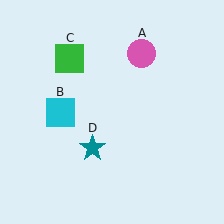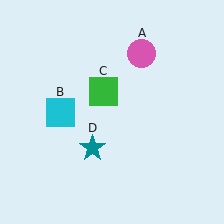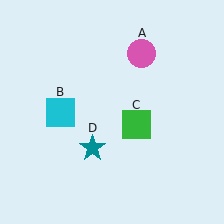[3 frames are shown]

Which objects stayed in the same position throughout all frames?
Pink circle (object A) and cyan square (object B) and teal star (object D) remained stationary.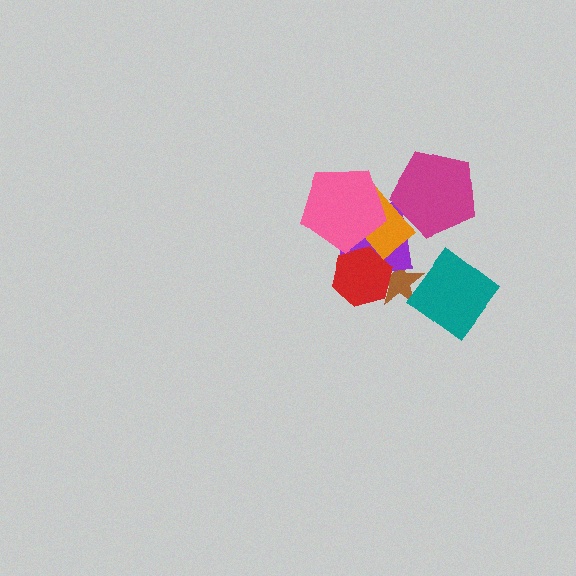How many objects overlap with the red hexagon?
3 objects overlap with the red hexagon.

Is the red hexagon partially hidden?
Yes, it is partially covered by another shape.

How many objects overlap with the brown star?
3 objects overlap with the brown star.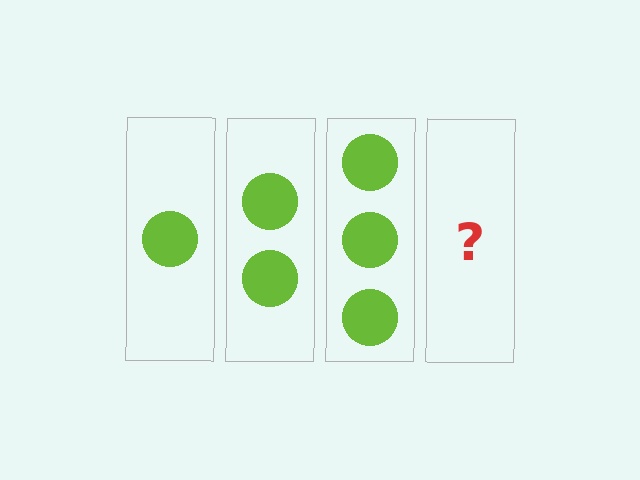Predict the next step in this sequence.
The next step is 4 circles.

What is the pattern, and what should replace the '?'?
The pattern is that each step adds one more circle. The '?' should be 4 circles.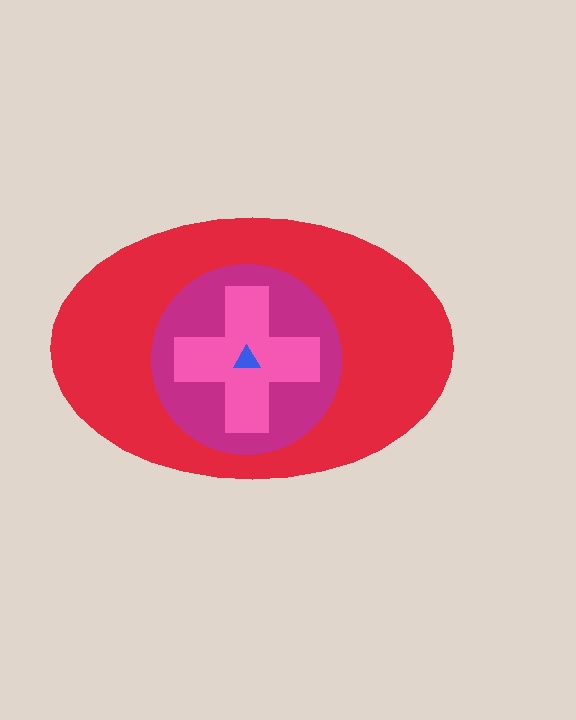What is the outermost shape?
The red ellipse.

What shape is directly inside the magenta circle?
The pink cross.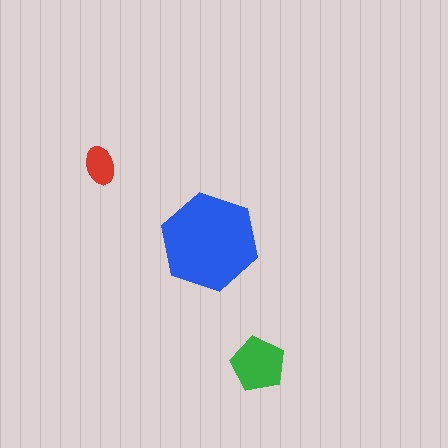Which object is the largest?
The blue hexagon.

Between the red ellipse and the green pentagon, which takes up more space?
The green pentagon.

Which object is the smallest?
The red ellipse.